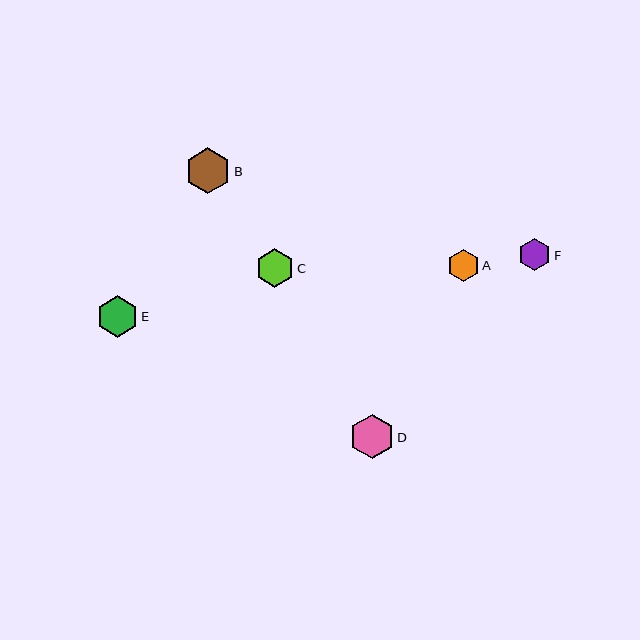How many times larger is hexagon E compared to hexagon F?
Hexagon E is approximately 1.3 times the size of hexagon F.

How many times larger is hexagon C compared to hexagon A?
Hexagon C is approximately 1.2 times the size of hexagon A.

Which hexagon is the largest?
Hexagon B is the largest with a size of approximately 46 pixels.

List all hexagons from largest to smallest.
From largest to smallest: B, D, E, C, F, A.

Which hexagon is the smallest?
Hexagon A is the smallest with a size of approximately 32 pixels.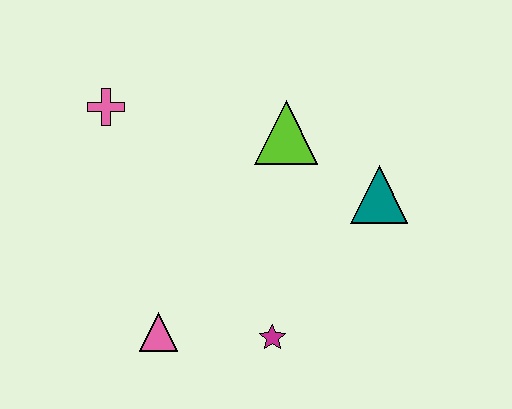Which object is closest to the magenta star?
The pink triangle is closest to the magenta star.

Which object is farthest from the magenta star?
The pink cross is farthest from the magenta star.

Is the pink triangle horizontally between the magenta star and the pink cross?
Yes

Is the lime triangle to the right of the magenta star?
Yes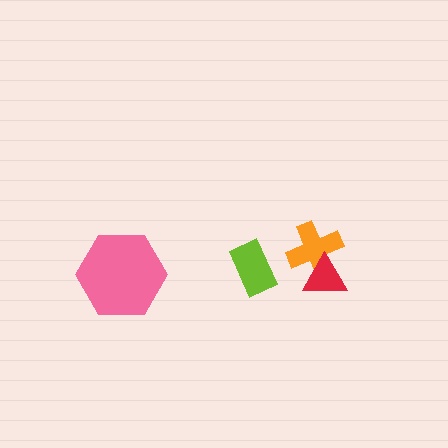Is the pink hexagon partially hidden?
No, no other shape covers it.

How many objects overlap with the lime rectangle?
0 objects overlap with the lime rectangle.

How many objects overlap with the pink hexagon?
0 objects overlap with the pink hexagon.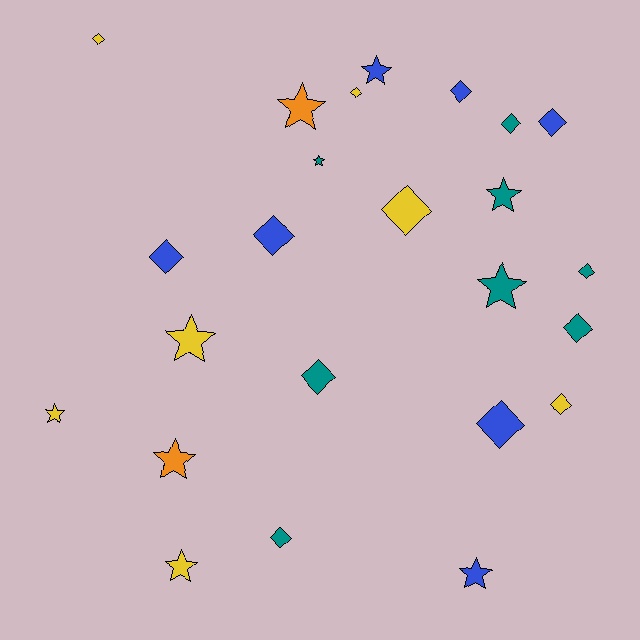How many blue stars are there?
There are 2 blue stars.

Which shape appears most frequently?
Diamond, with 14 objects.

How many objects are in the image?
There are 24 objects.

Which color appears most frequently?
Teal, with 8 objects.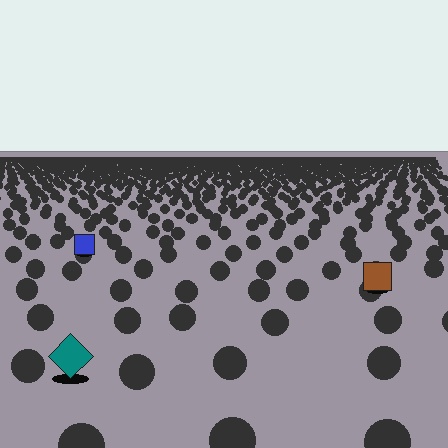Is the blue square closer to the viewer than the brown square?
No. The brown square is closer — you can tell from the texture gradient: the ground texture is coarser near it.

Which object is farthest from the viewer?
The blue square is farthest from the viewer. It appears smaller and the ground texture around it is denser.